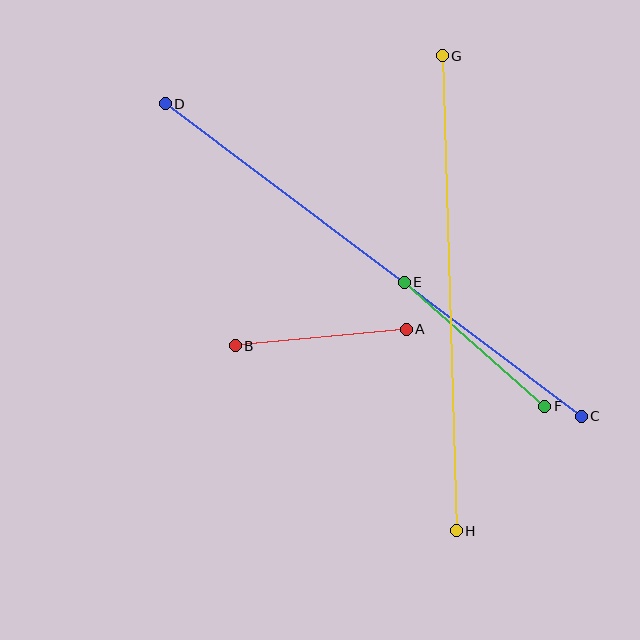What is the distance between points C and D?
The distance is approximately 520 pixels.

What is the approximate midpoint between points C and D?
The midpoint is at approximately (373, 260) pixels.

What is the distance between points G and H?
The distance is approximately 475 pixels.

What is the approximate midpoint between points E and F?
The midpoint is at approximately (475, 344) pixels.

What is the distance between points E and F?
The distance is approximately 188 pixels.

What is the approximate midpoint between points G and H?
The midpoint is at approximately (449, 293) pixels.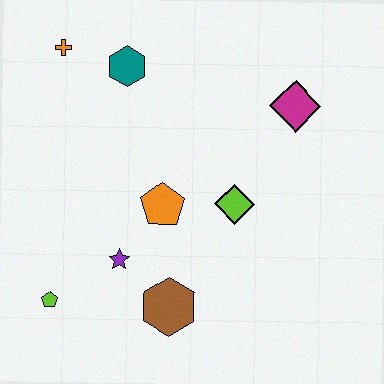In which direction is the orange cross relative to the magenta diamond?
The orange cross is to the left of the magenta diamond.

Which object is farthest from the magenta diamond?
The lime pentagon is farthest from the magenta diamond.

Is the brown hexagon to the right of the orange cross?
Yes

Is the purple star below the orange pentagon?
Yes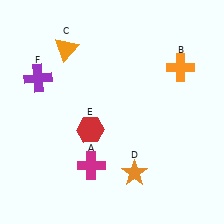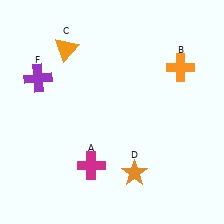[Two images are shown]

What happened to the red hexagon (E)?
The red hexagon (E) was removed in Image 2. It was in the bottom-left area of Image 1.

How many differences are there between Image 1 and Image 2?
There is 1 difference between the two images.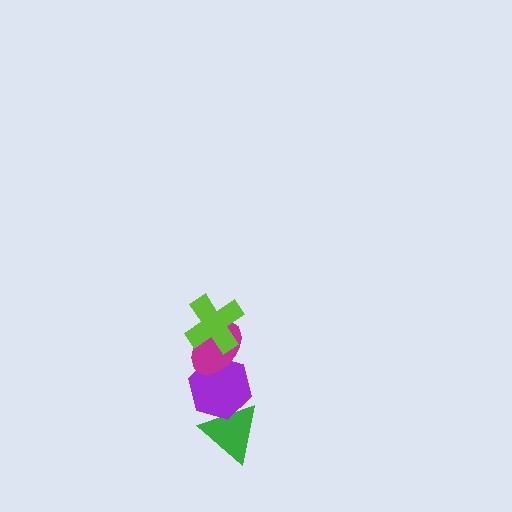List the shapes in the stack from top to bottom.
From top to bottom: the lime cross, the magenta ellipse, the purple hexagon, the green triangle.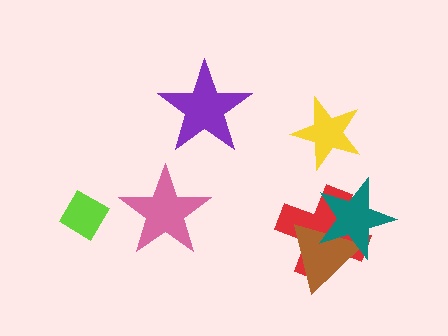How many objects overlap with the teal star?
2 objects overlap with the teal star.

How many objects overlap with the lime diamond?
0 objects overlap with the lime diamond.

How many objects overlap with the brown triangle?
2 objects overlap with the brown triangle.